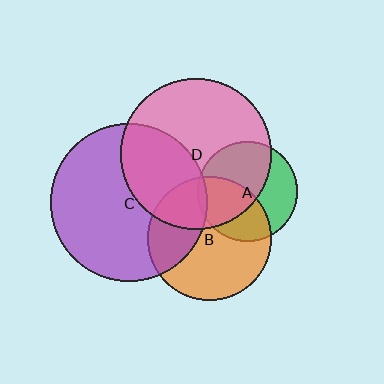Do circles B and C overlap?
Yes.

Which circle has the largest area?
Circle C (purple).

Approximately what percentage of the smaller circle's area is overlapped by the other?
Approximately 30%.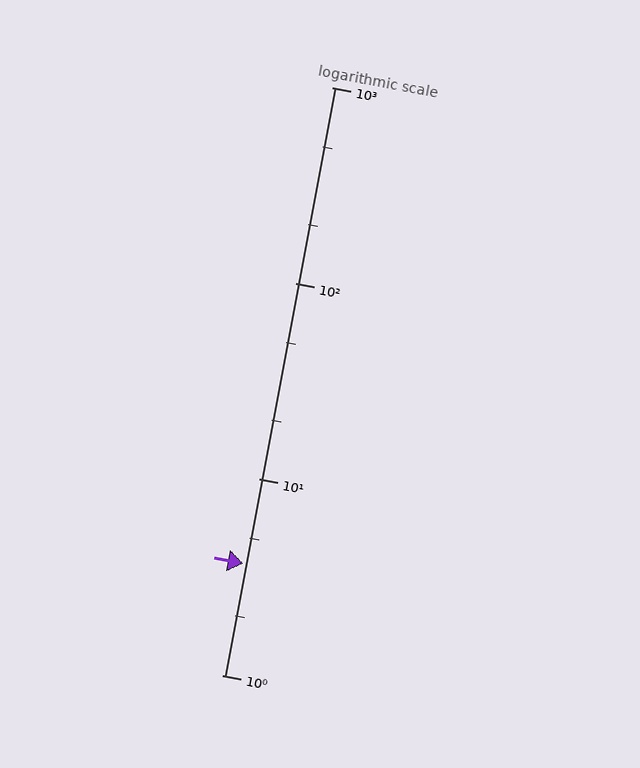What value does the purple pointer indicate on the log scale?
The pointer indicates approximately 3.7.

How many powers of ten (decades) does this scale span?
The scale spans 3 decades, from 1 to 1000.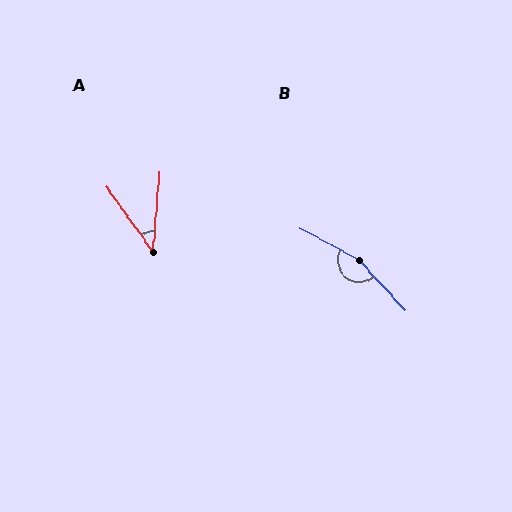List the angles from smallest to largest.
A (40°), B (161°).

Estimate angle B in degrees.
Approximately 161 degrees.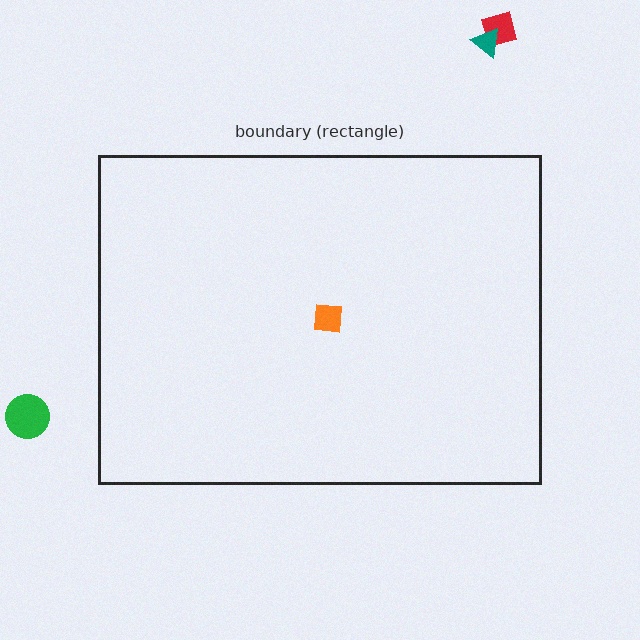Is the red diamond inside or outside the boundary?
Outside.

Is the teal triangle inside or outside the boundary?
Outside.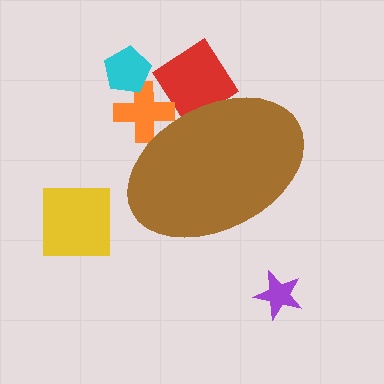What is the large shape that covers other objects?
A brown ellipse.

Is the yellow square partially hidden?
No, the yellow square is fully visible.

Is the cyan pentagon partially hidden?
No, the cyan pentagon is fully visible.